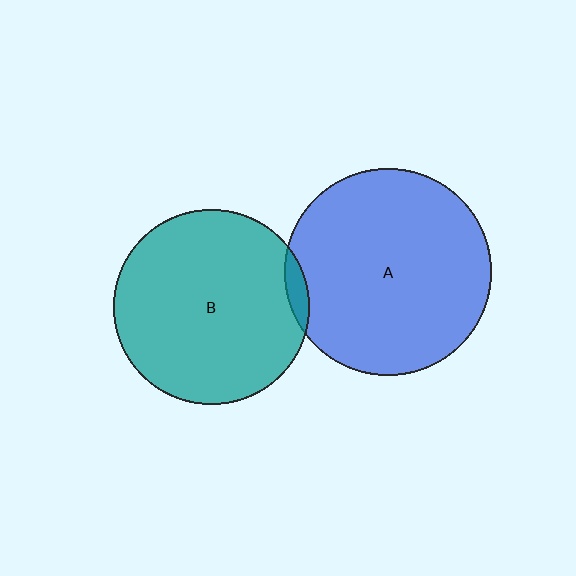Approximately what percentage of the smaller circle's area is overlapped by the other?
Approximately 5%.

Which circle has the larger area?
Circle A (blue).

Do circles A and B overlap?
Yes.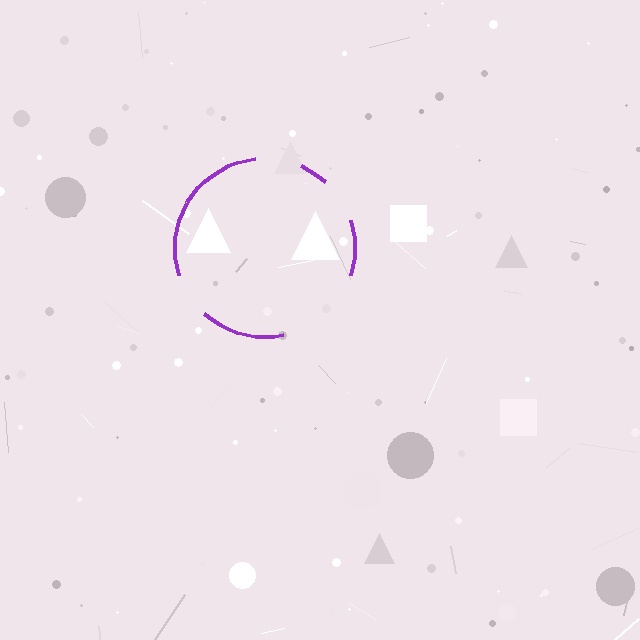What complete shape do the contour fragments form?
The contour fragments form a circle.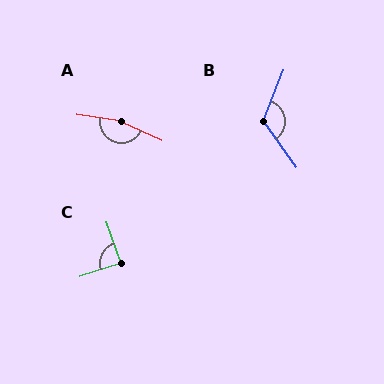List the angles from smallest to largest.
C (88°), B (123°), A (163°).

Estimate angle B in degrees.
Approximately 123 degrees.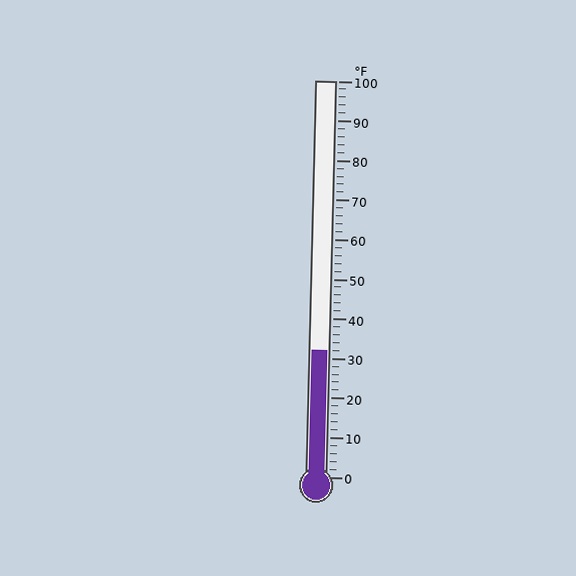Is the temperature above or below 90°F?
The temperature is below 90°F.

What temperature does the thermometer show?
The thermometer shows approximately 32°F.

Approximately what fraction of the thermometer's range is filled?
The thermometer is filled to approximately 30% of its range.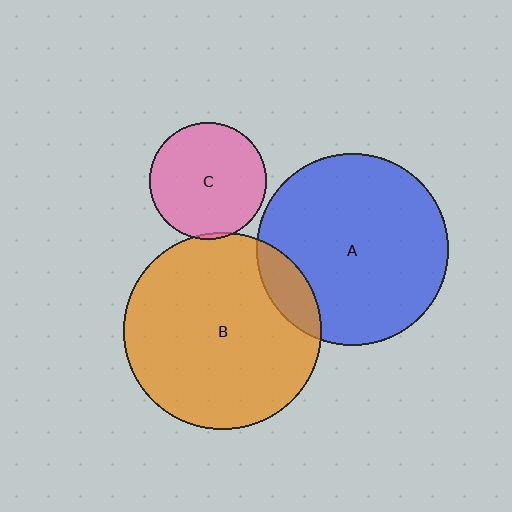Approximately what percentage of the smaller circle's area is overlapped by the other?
Approximately 10%.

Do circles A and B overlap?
Yes.